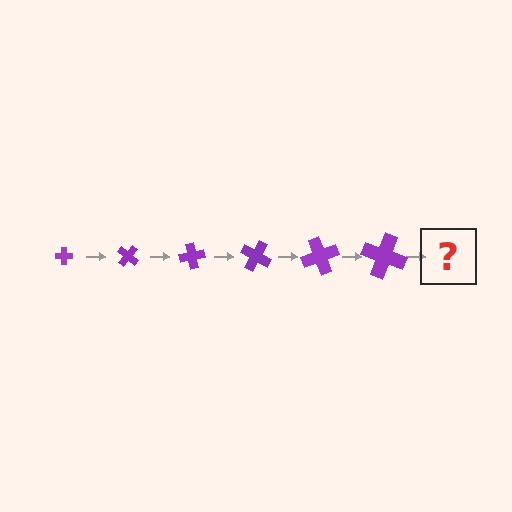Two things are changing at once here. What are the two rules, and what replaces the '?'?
The two rules are that the cross grows larger each step and it rotates 40 degrees each step. The '?' should be a cross, larger than the previous one and rotated 240 degrees from the start.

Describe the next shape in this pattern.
It should be a cross, larger than the previous one and rotated 240 degrees from the start.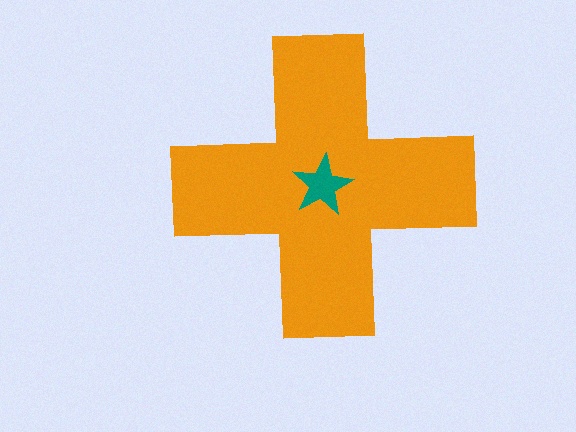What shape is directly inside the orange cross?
The teal star.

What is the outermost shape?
The orange cross.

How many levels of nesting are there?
2.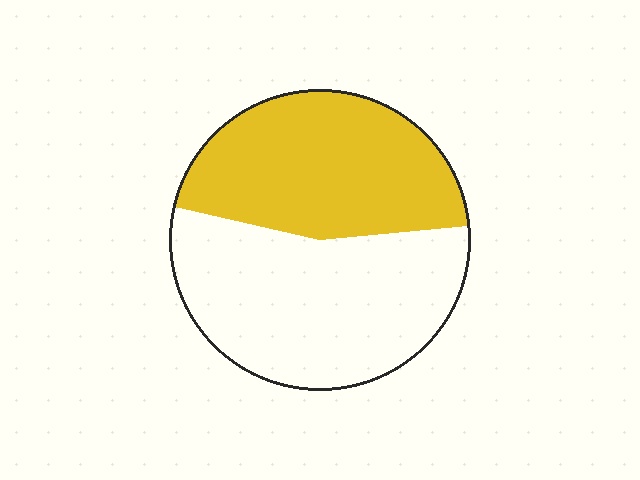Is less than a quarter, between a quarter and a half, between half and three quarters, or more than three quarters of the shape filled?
Between a quarter and a half.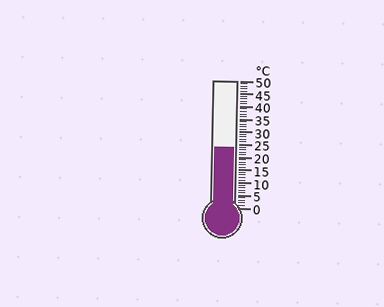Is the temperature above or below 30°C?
The temperature is below 30°C.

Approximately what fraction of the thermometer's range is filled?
The thermometer is filled to approximately 50% of its range.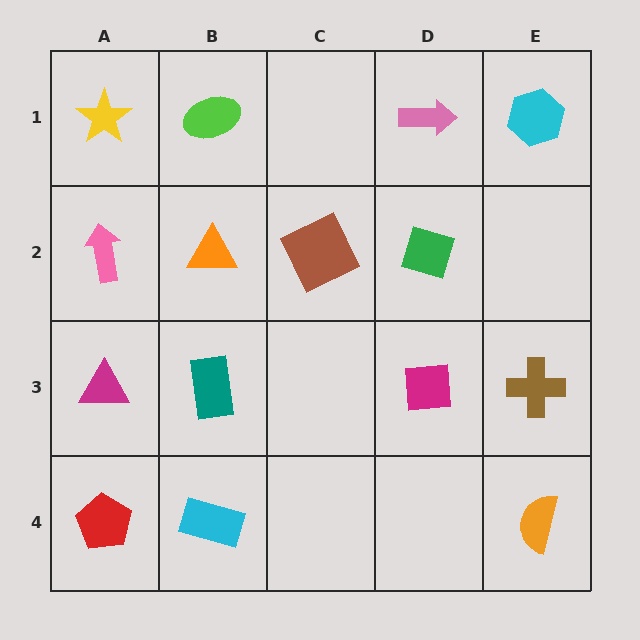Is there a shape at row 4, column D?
No, that cell is empty.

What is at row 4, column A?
A red pentagon.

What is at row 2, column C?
A brown square.